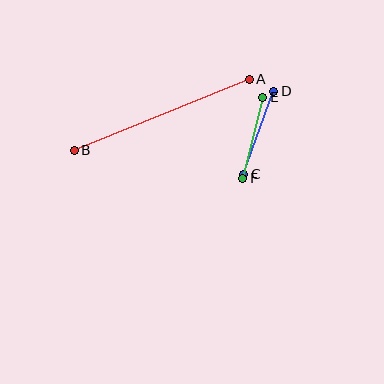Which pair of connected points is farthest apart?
Points A and B are farthest apart.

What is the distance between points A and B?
The distance is approximately 189 pixels.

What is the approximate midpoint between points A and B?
The midpoint is at approximately (162, 115) pixels.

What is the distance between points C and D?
The distance is approximately 88 pixels.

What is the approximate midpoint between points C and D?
The midpoint is at approximately (259, 133) pixels.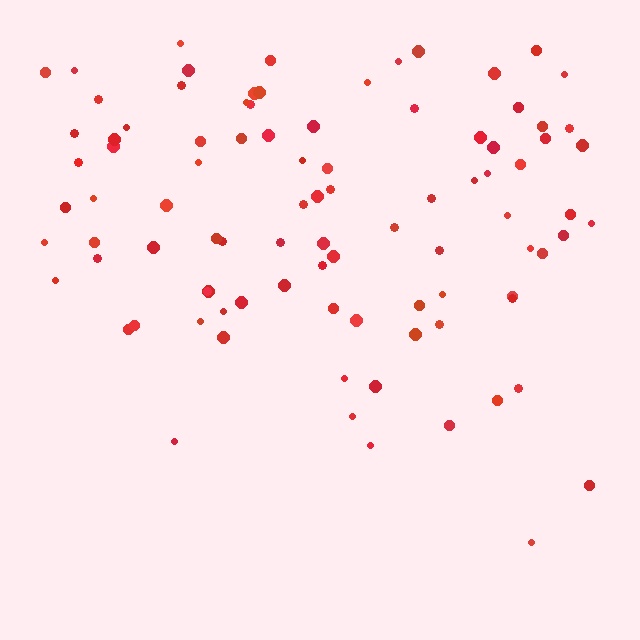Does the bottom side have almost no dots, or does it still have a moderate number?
Still a moderate number, just noticeably fewer than the top.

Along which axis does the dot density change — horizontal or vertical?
Vertical.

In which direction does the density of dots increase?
From bottom to top, with the top side densest.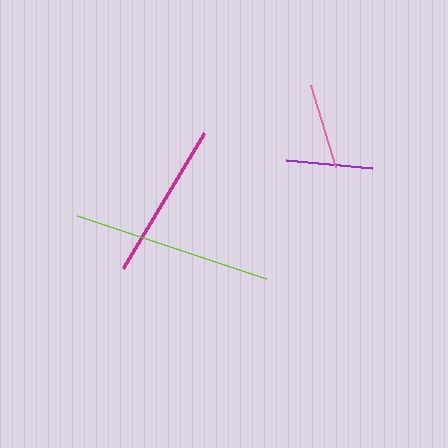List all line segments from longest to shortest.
From longest to shortest: lime, magenta, pink, purple.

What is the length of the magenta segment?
The magenta segment is approximately 157 pixels long.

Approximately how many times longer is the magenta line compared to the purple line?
The magenta line is approximately 1.8 times the length of the purple line.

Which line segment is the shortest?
The purple line is the shortest at approximately 86 pixels.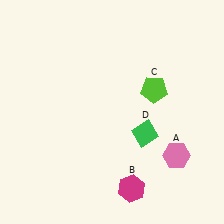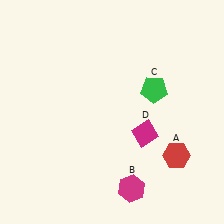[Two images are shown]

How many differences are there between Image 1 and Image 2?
There are 3 differences between the two images.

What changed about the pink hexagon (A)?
In Image 1, A is pink. In Image 2, it changed to red.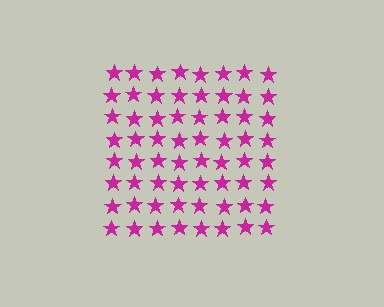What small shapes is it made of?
It is made of small stars.